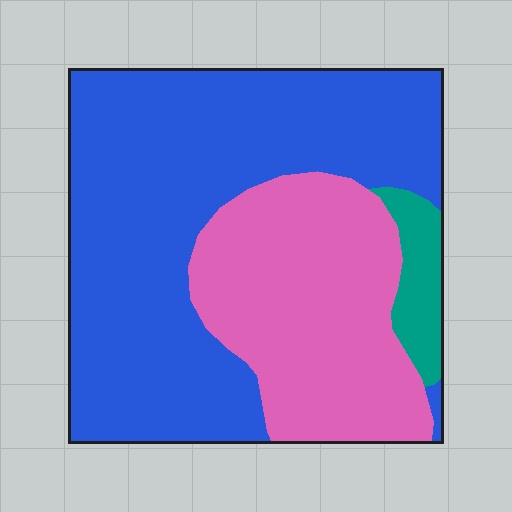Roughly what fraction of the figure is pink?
Pink takes up about one third (1/3) of the figure.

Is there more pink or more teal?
Pink.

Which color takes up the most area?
Blue, at roughly 60%.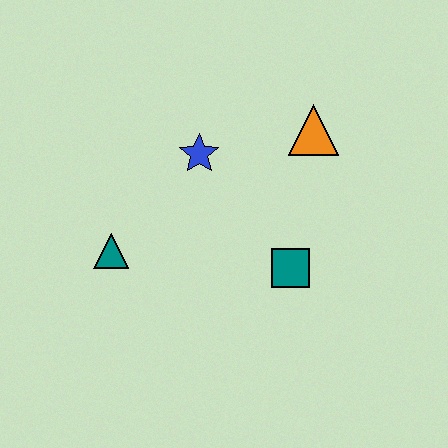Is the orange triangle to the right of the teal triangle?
Yes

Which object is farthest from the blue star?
The teal square is farthest from the blue star.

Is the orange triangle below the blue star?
No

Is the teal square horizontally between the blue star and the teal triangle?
No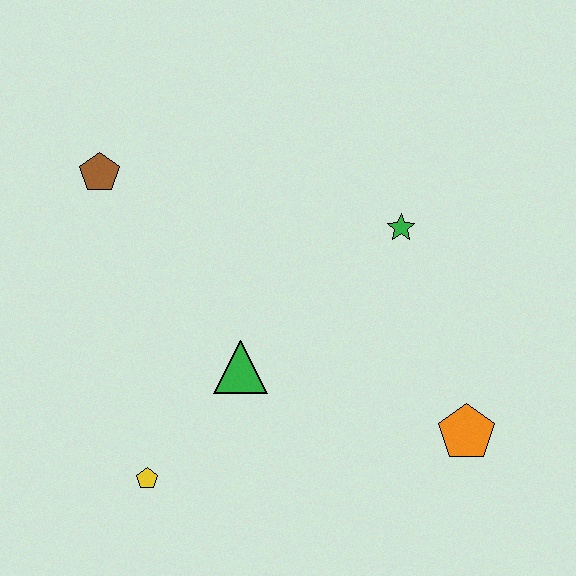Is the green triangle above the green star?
No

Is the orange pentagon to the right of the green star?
Yes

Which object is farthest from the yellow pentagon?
The green star is farthest from the yellow pentagon.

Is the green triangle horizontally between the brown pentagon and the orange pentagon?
Yes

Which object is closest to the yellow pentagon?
The green triangle is closest to the yellow pentagon.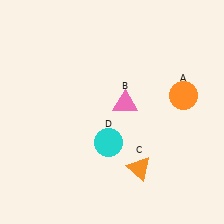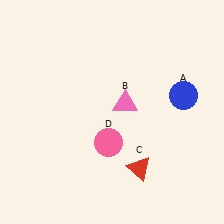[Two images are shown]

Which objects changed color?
A changed from orange to blue. C changed from orange to red. D changed from cyan to pink.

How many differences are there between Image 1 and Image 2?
There are 3 differences between the two images.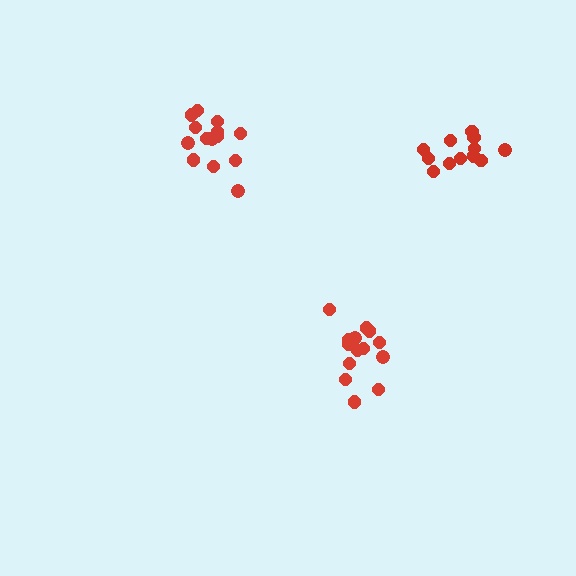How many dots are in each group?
Group 1: 14 dots, Group 2: 14 dots, Group 3: 12 dots (40 total).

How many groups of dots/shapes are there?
There are 3 groups.